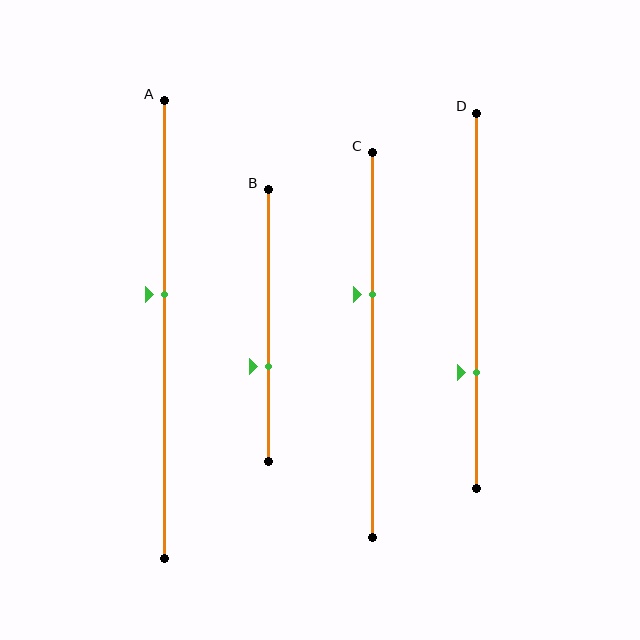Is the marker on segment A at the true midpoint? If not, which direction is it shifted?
No, the marker on segment A is shifted upward by about 8% of the segment length.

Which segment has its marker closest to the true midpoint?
Segment A has its marker closest to the true midpoint.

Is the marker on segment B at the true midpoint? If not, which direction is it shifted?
No, the marker on segment B is shifted downward by about 15% of the segment length.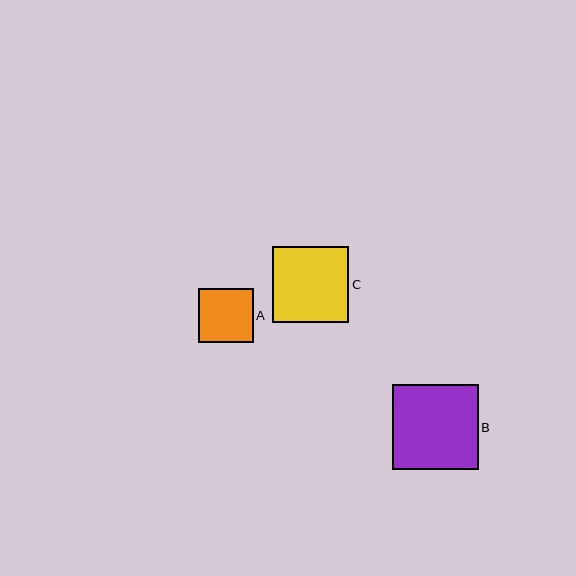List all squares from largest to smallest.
From largest to smallest: B, C, A.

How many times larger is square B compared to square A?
Square B is approximately 1.6 times the size of square A.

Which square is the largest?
Square B is the largest with a size of approximately 86 pixels.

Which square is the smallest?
Square A is the smallest with a size of approximately 54 pixels.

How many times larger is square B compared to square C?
Square B is approximately 1.1 times the size of square C.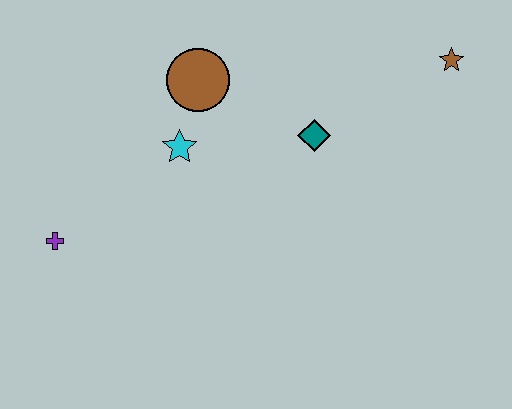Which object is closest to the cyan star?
The brown circle is closest to the cyan star.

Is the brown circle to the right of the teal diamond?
No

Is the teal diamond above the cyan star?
Yes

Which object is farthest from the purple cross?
The brown star is farthest from the purple cross.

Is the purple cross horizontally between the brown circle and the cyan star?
No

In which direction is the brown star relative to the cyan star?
The brown star is to the right of the cyan star.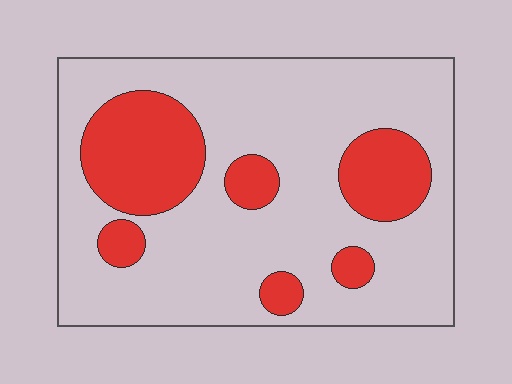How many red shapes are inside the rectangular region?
6.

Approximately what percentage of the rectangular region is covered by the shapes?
Approximately 25%.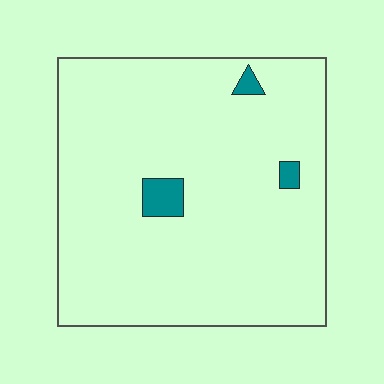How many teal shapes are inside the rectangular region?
3.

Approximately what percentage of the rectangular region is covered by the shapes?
Approximately 5%.